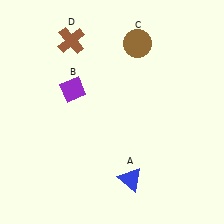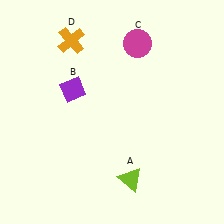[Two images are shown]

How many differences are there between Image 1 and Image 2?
There are 3 differences between the two images.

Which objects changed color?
A changed from blue to lime. C changed from brown to magenta. D changed from brown to orange.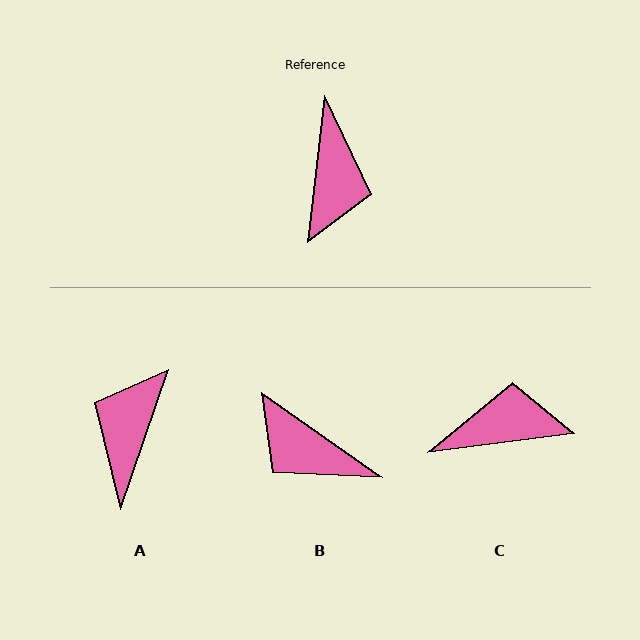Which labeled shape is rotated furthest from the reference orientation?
A, about 168 degrees away.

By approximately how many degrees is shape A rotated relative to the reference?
Approximately 168 degrees counter-clockwise.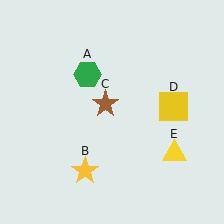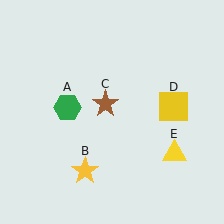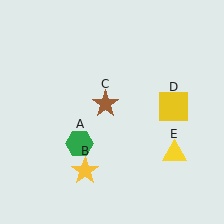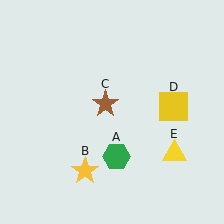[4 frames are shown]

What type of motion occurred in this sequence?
The green hexagon (object A) rotated counterclockwise around the center of the scene.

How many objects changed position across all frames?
1 object changed position: green hexagon (object A).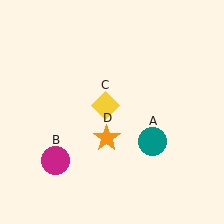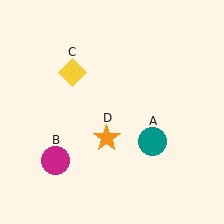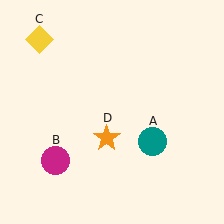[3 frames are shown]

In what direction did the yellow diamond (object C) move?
The yellow diamond (object C) moved up and to the left.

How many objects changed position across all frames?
1 object changed position: yellow diamond (object C).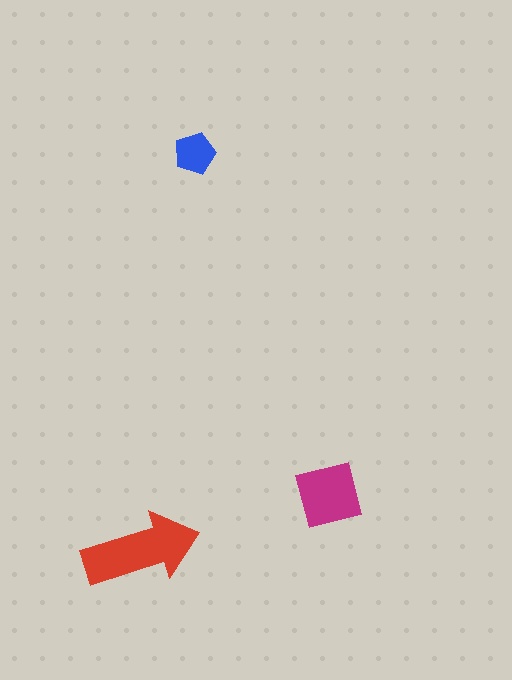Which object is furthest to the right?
The magenta square is rightmost.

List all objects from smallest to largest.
The blue pentagon, the magenta square, the red arrow.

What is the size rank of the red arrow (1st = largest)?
1st.